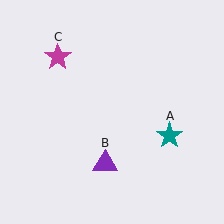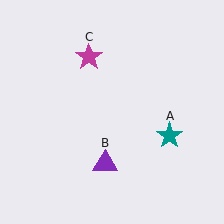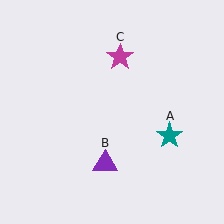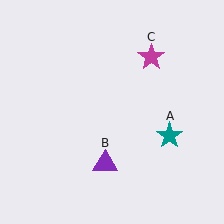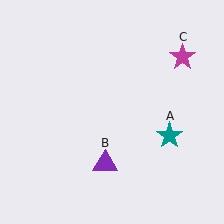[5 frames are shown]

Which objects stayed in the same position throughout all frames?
Teal star (object A) and purple triangle (object B) remained stationary.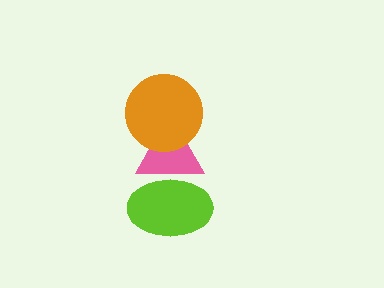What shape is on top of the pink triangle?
The orange circle is on top of the pink triangle.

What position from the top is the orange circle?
The orange circle is 1st from the top.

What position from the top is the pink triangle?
The pink triangle is 2nd from the top.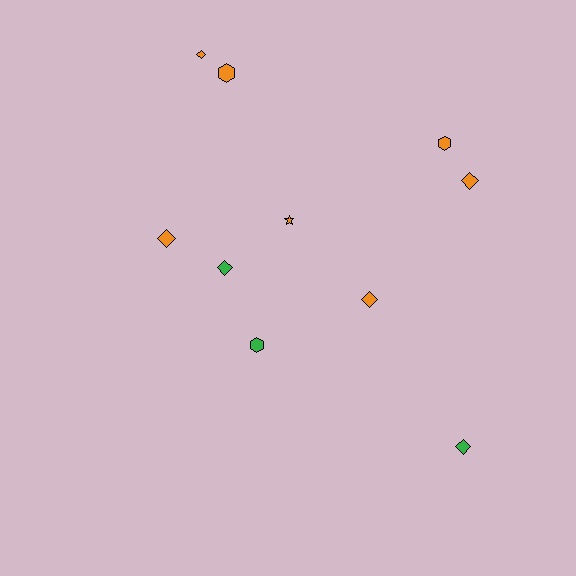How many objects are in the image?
There are 10 objects.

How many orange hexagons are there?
There are 2 orange hexagons.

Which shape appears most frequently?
Diamond, with 6 objects.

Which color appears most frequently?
Orange, with 7 objects.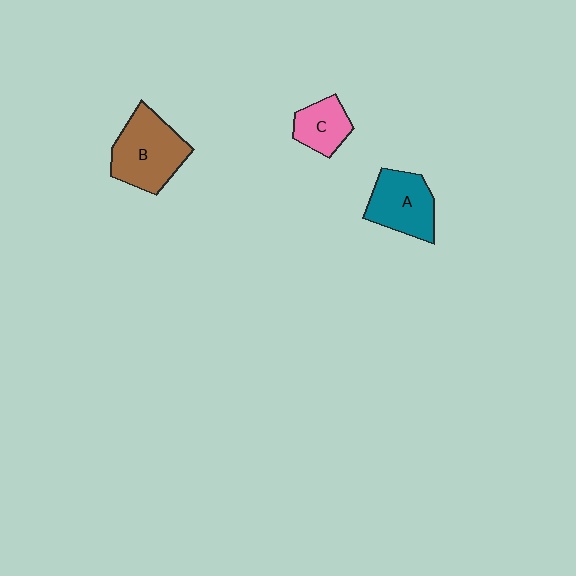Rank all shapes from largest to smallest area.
From largest to smallest: B (brown), A (teal), C (pink).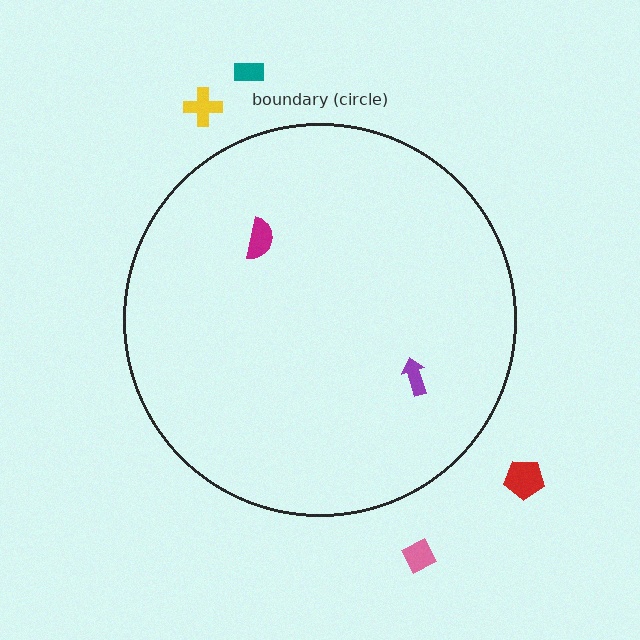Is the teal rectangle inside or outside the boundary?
Outside.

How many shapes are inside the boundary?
2 inside, 4 outside.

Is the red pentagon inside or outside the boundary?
Outside.